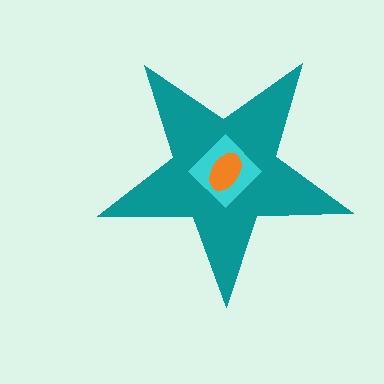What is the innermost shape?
The orange ellipse.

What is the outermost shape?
The teal star.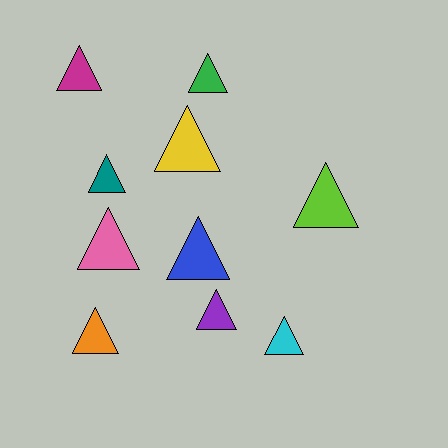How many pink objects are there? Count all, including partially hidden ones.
There is 1 pink object.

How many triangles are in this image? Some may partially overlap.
There are 10 triangles.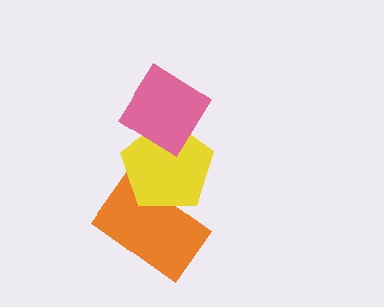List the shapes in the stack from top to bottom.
From top to bottom: the pink diamond, the yellow pentagon, the orange rectangle.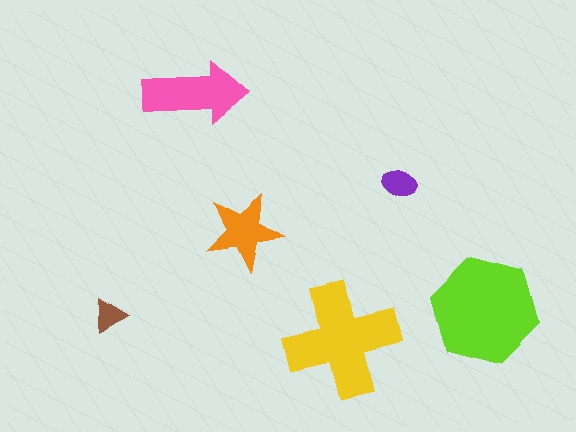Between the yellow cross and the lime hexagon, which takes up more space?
The lime hexagon.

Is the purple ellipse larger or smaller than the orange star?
Smaller.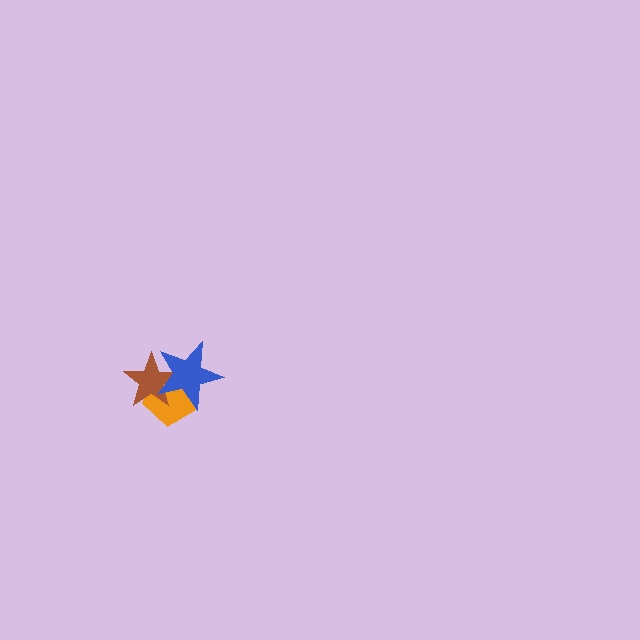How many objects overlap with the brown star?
2 objects overlap with the brown star.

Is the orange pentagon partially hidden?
Yes, it is partially covered by another shape.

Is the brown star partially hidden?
Yes, it is partially covered by another shape.